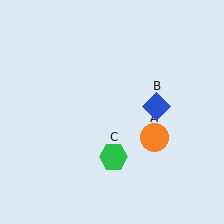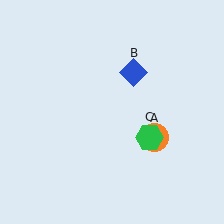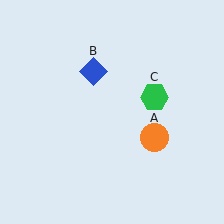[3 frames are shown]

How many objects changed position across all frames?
2 objects changed position: blue diamond (object B), green hexagon (object C).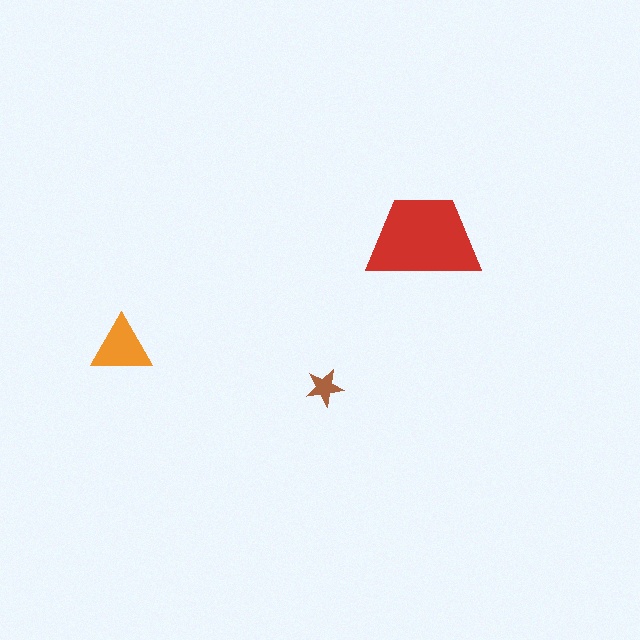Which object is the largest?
The red trapezoid.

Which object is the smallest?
The brown star.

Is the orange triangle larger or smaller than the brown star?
Larger.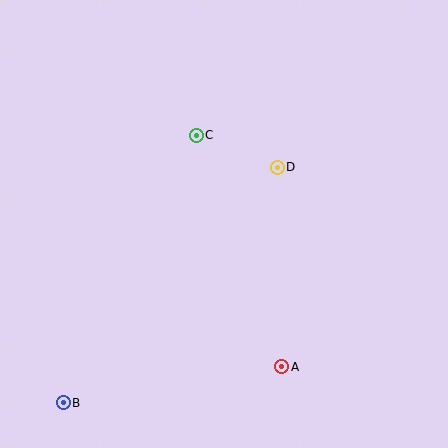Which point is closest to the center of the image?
Point D at (277, 167) is closest to the center.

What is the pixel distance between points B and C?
The distance between B and C is 298 pixels.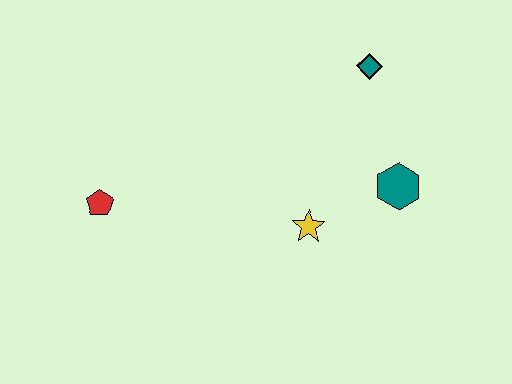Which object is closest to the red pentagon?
The yellow star is closest to the red pentagon.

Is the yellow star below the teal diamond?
Yes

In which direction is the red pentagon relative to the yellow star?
The red pentagon is to the left of the yellow star.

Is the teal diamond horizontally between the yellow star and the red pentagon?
No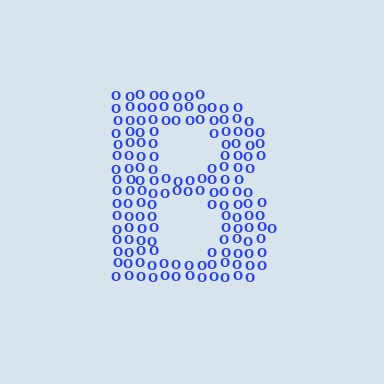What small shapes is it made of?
It is made of small letter O's.